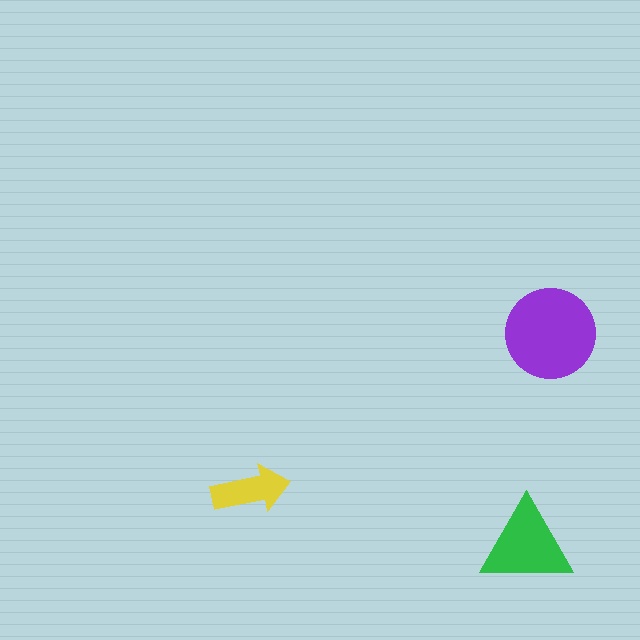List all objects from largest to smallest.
The purple circle, the green triangle, the yellow arrow.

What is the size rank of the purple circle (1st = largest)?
1st.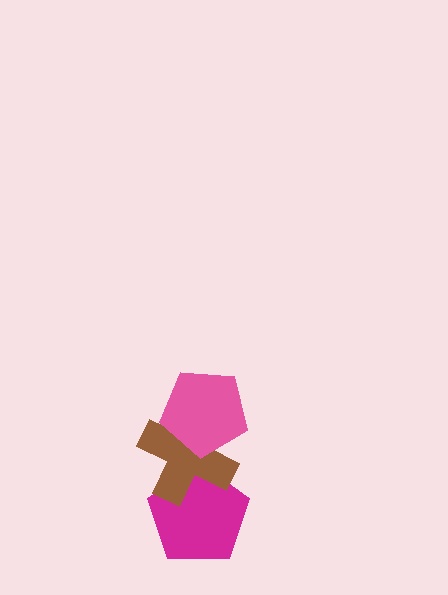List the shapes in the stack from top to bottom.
From top to bottom: the pink pentagon, the brown cross, the magenta pentagon.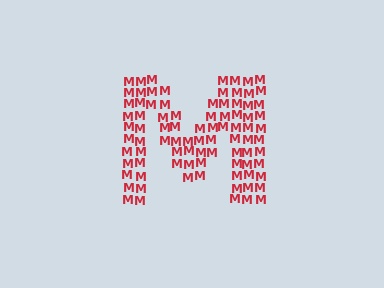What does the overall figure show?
The overall figure shows the letter M.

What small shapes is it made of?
It is made of small letter M's.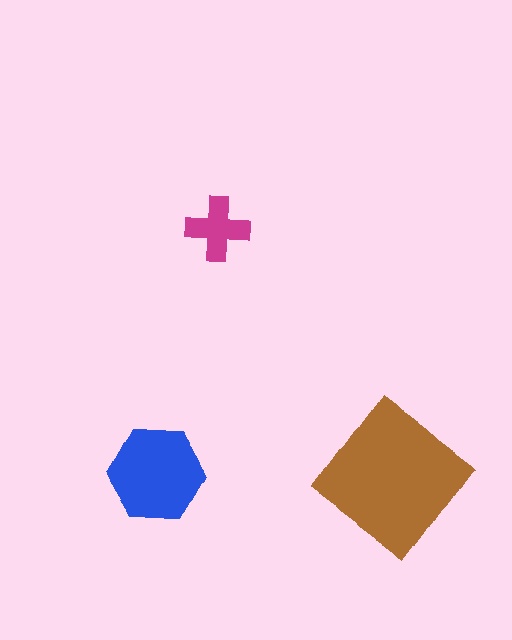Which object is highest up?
The magenta cross is topmost.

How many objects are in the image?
There are 3 objects in the image.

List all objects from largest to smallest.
The brown diamond, the blue hexagon, the magenta cross.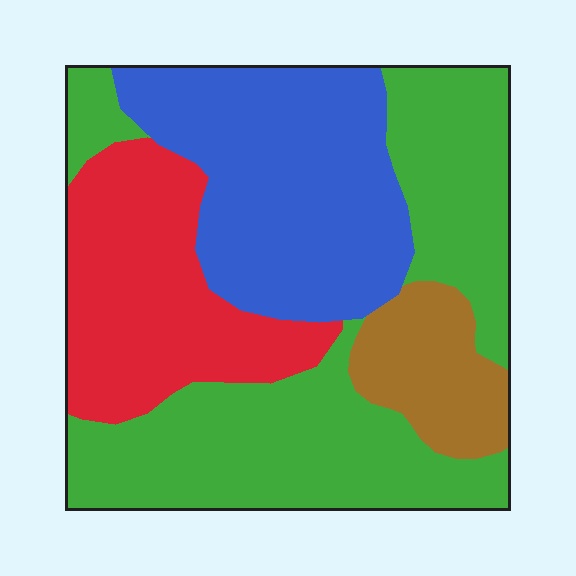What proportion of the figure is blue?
Blue takes up between a sixth and a third of the figure.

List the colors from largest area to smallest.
From largest to smallest: green, blue, red, brown.